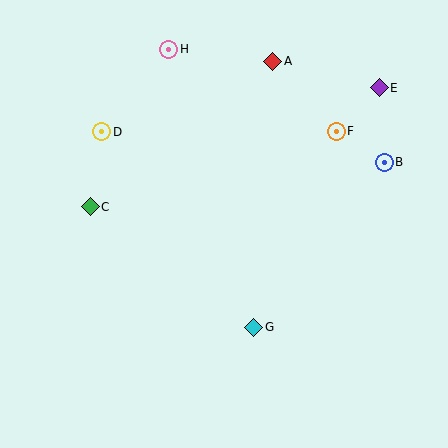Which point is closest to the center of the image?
Point G at (254, 327) is closest to the center.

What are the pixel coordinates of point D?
Point D is at (102, 132).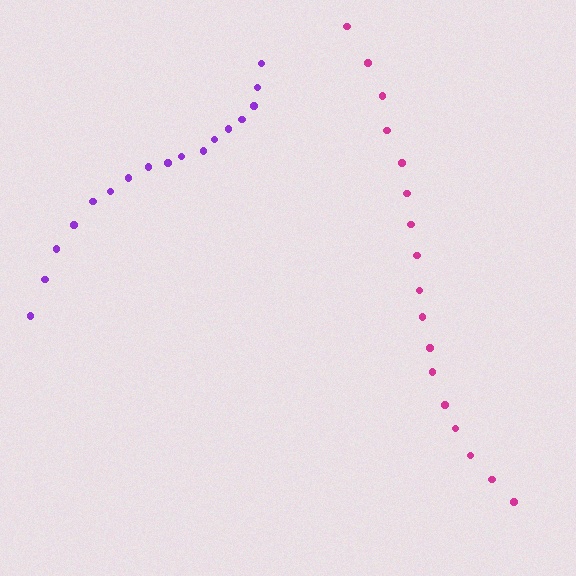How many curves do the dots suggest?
There are 2 distinct paths.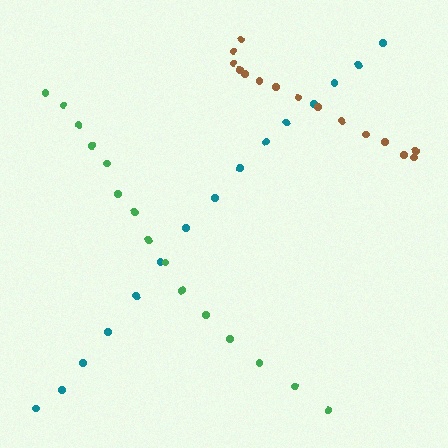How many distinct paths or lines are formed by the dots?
There are 3 distinct paths.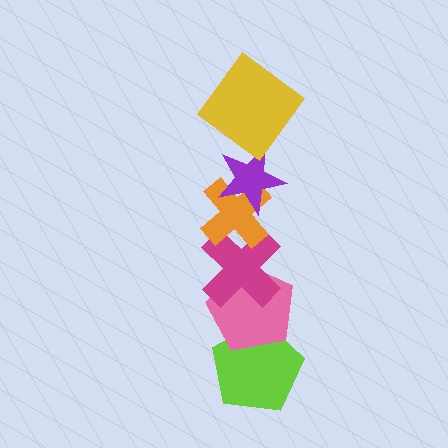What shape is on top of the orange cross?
The purple star is on top of the orange cross.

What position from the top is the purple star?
The purple star is 2nd from the top.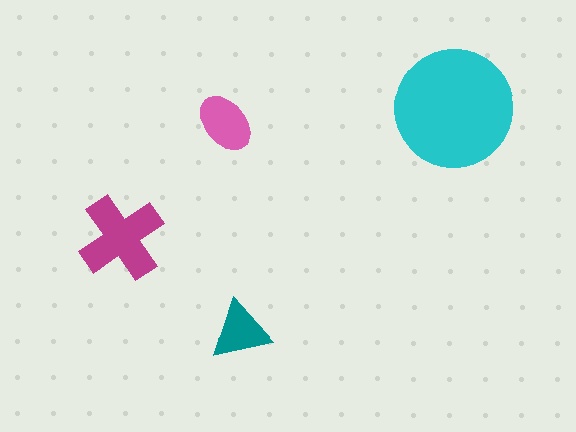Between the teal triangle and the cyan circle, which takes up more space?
The cyan circle.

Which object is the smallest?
The teal triangle.